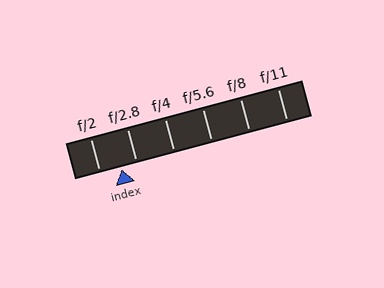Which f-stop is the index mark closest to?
The index mark is closest to f/2.8.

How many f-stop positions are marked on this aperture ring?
There are 6 f-stop positions marked.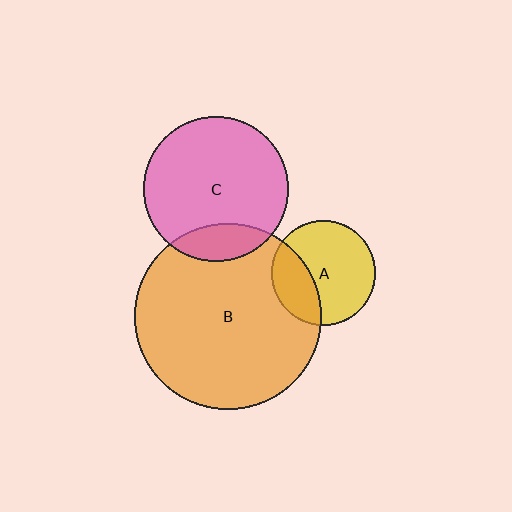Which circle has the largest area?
Circle B (orange).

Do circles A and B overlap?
Yes.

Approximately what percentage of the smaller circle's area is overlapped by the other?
Approximately 30%.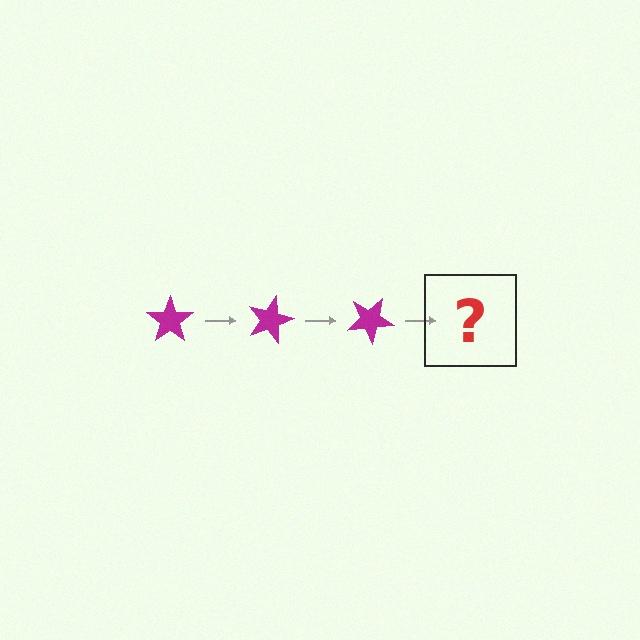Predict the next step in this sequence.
The next step is a magenta star rotated 45 degrees.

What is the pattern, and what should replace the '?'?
The pattern is that the star rotates 15 degrees each step. The '?' should be a magenta star rotated 45 degrees.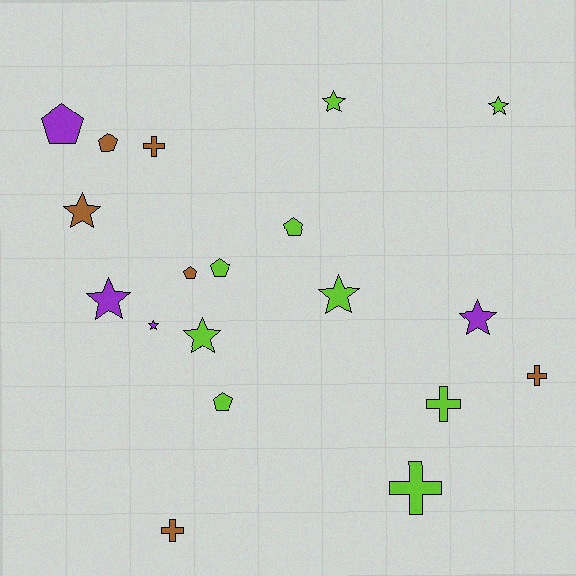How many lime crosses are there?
There are 2 lime crosses.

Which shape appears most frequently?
Star, with 8 objects.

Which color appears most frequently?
Lime, with 9 objects.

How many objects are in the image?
There are 19 objects.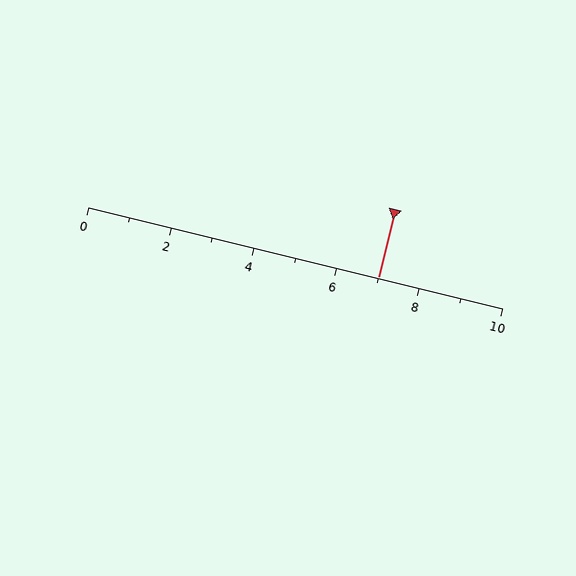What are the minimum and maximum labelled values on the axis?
The axis runs from 0 to 10.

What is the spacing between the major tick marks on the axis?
The major ticks are spaced 2 apart.